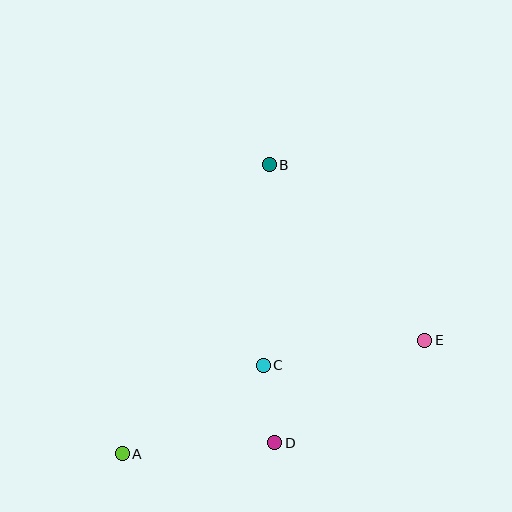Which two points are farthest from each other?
Points A and B are farthest from each other.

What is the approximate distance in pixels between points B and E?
The distance between B and E is approximately 234 pixels.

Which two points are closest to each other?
Points C and D are closest to each other.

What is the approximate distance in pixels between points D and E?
The distance between D and E is approximately 181 pixels.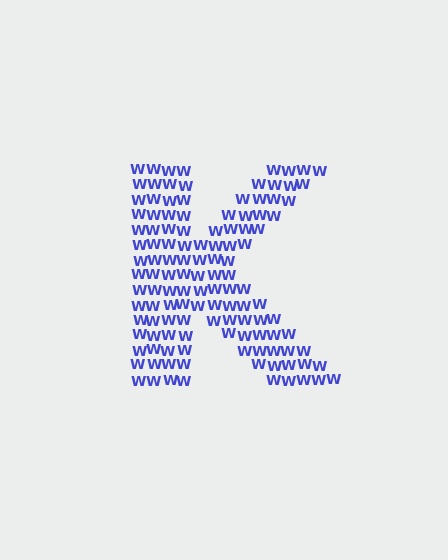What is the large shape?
The large shape is the letter K.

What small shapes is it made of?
It is made of small letter W's.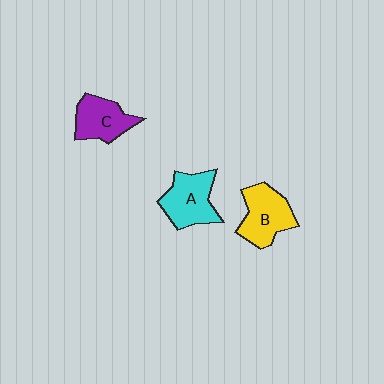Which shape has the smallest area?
Shape C (purple).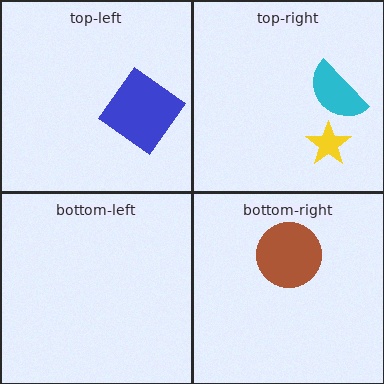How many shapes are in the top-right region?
2.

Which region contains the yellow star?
The top-right region.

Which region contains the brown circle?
The bottom-right region.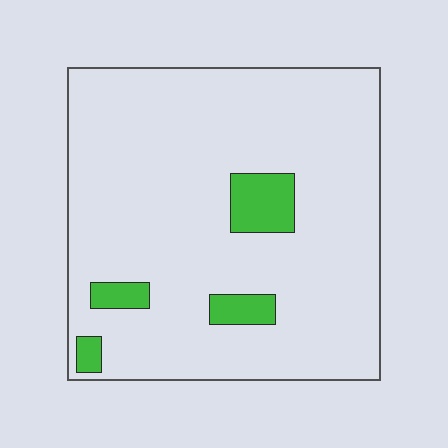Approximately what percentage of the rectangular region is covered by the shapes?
Approximately 10%.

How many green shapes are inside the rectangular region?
4.